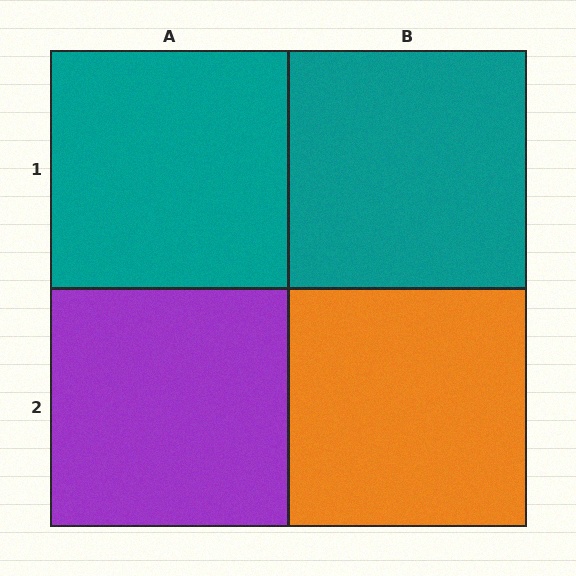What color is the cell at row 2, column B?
Orange.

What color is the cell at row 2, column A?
Purple.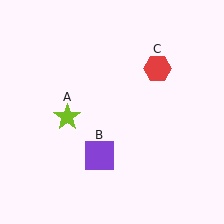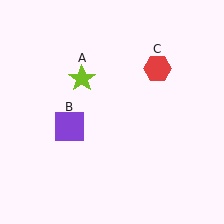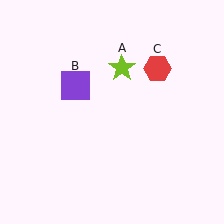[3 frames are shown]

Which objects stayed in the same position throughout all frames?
Red hexagon (object C) remained stationary.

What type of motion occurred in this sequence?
The lime star (object A), purple square (object B) rotated clockwise around the center of the scene.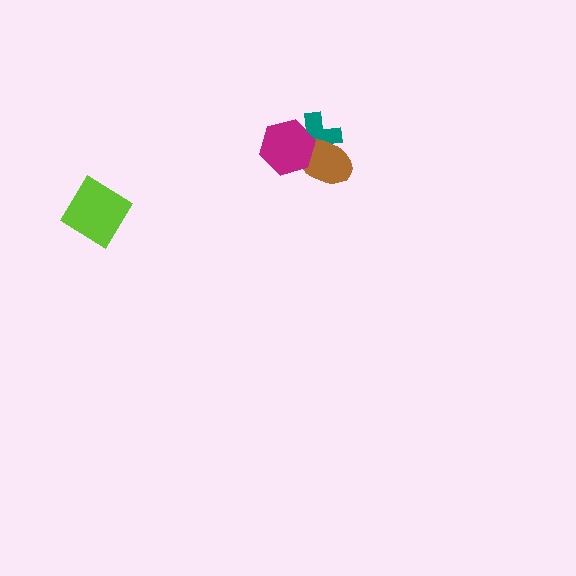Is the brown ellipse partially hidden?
Yes, it is partially covered by another shape.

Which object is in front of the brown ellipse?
The magenta hexagon is in front of the brown ellipse.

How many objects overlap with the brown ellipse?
2 objects overlap with the brown ellipse.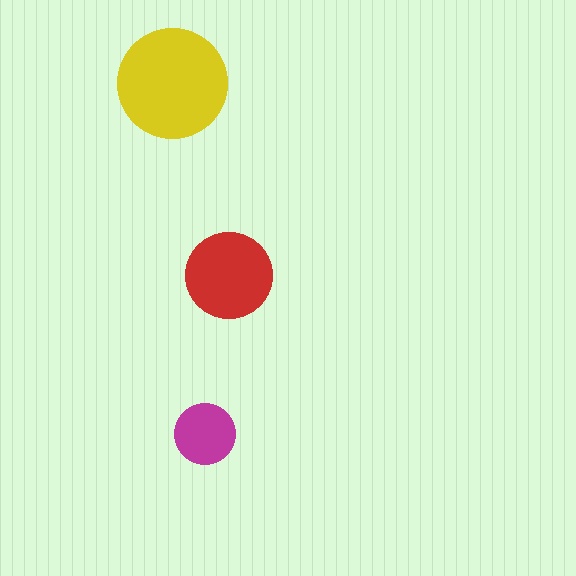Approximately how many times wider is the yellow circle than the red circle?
About 1.5 times wider.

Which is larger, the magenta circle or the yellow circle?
The yellow one.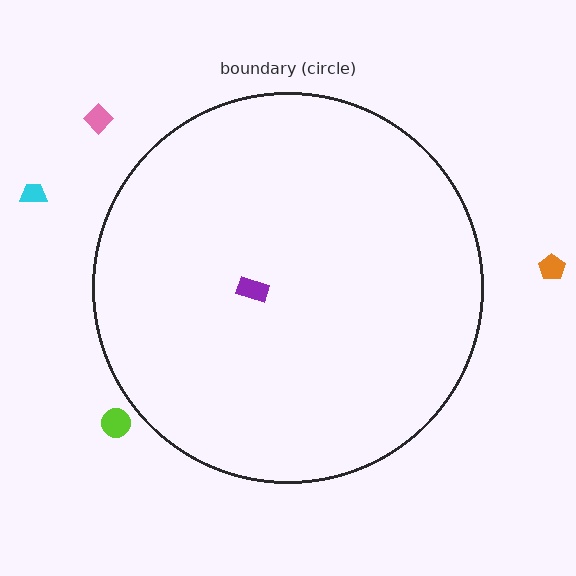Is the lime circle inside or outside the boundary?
Outside.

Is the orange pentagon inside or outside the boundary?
Outside.